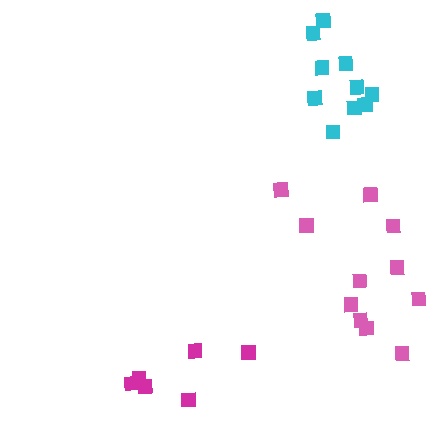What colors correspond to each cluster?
The clusters are colored: cyan, magenta, pink.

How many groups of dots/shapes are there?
There are 3 groups.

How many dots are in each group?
Group 1: 10 dots, Group 2: 6 dots, Group 3: 11 dots (27 total).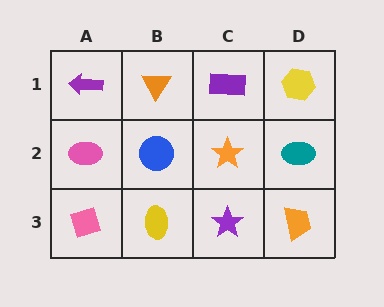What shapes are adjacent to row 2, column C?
A purple rectangle (row 1, column C), a purple star (row 3, column C), a blue circle (row 2, column B), a teal ellipse (row 2, column D).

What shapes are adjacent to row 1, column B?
A blue circle (row 2, column B), a purple arrow (row 1, column A), a purple rectangle (row 1, column C).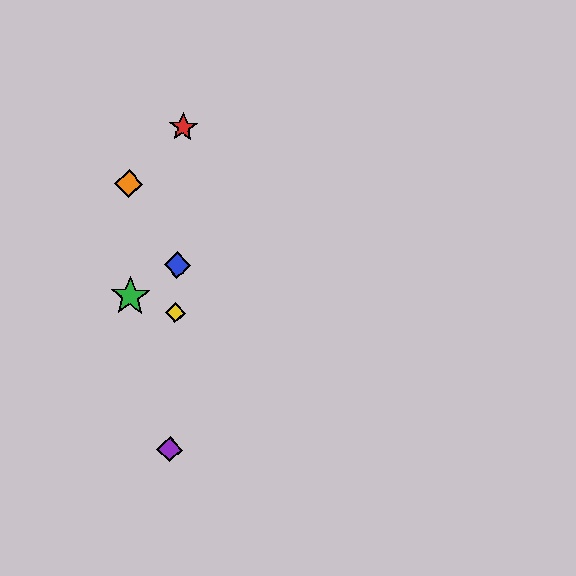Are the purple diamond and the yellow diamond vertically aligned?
Yes, both are at x≈170.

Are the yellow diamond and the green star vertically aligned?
No, the yellow diamond is at x≈175 and the green star is at x≈130.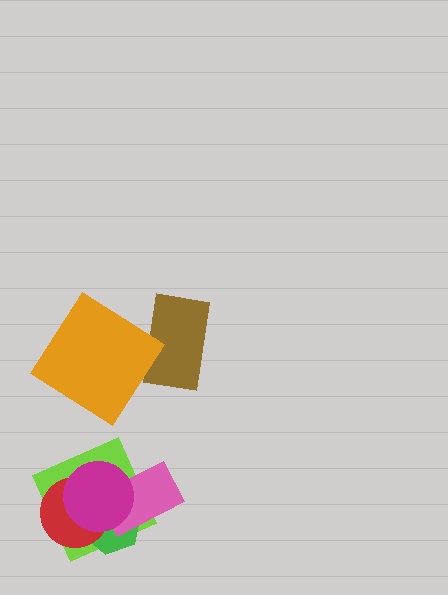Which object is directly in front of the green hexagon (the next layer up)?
The red circle is directly in front of the green hexagon.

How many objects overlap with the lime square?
4 objects overlap with the lime square.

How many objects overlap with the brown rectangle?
1 object overlaps with the brown rectangle.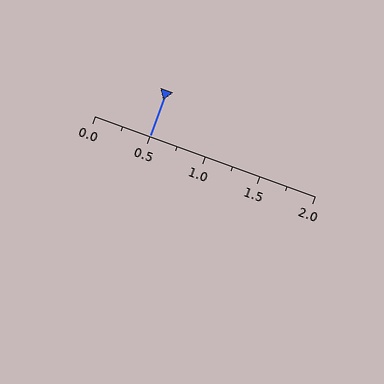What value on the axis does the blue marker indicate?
The marker indicates approximately 0.5.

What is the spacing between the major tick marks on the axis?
The major ticks are spaced 0.5 apart.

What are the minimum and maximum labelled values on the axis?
The axis runs from 0.0 to 2.0.